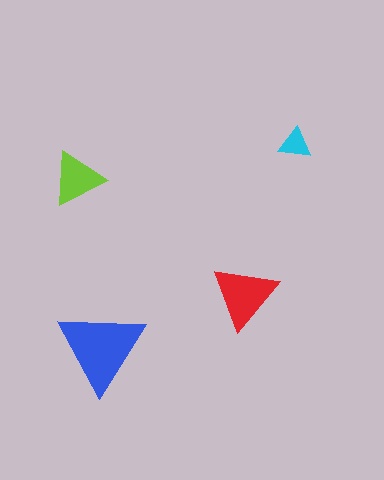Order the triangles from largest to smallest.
the blue one, the red one, the lime one, the cyan one.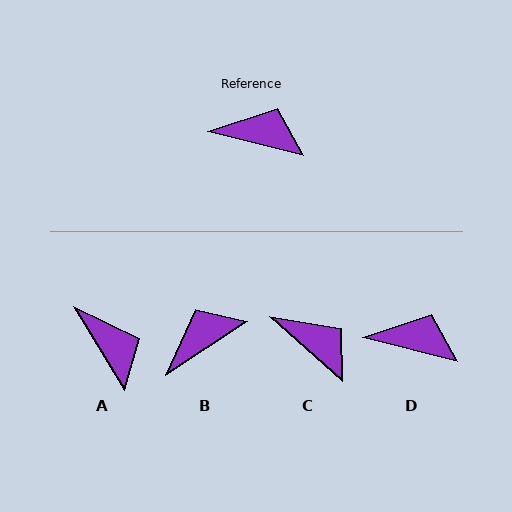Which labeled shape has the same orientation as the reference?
D.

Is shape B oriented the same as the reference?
No, it is off by about 47 degrees.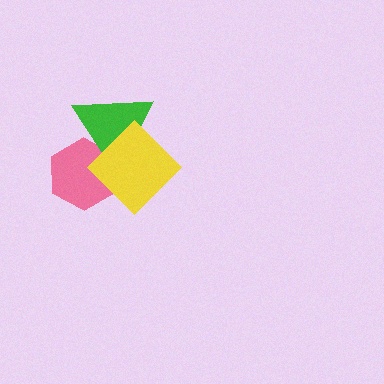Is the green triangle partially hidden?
Yes, it is partially covered by another shape.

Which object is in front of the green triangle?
The yellow diamond is in front of the green triangle.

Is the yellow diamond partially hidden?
No, no other shape covers it.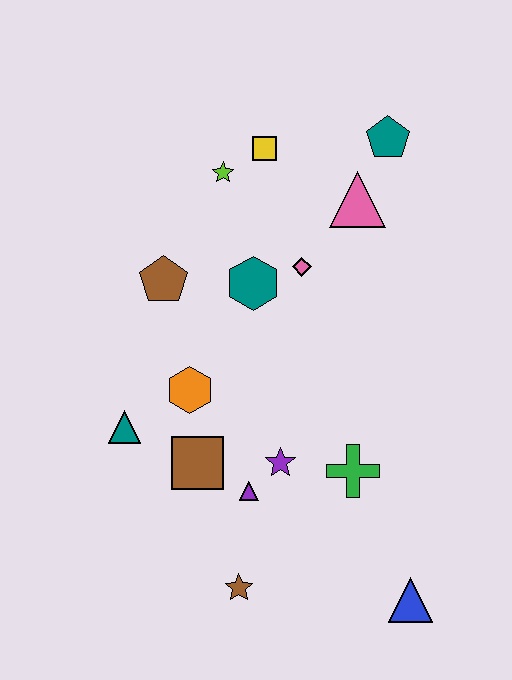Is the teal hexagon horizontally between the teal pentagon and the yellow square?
No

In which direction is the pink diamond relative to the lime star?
The pink diamond is below the lime star.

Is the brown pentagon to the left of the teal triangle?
No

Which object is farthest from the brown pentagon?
The blue triangle is farthest from the brown pentagon.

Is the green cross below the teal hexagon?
Yes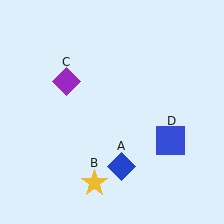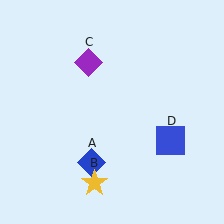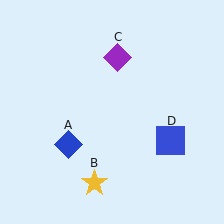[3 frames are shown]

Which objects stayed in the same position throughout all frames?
Yellow star (object B) and blue square (object D) remained stationary.